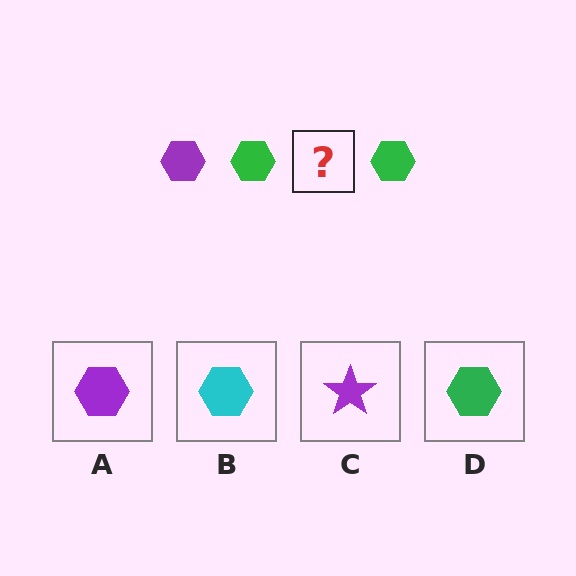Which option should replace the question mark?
Option A.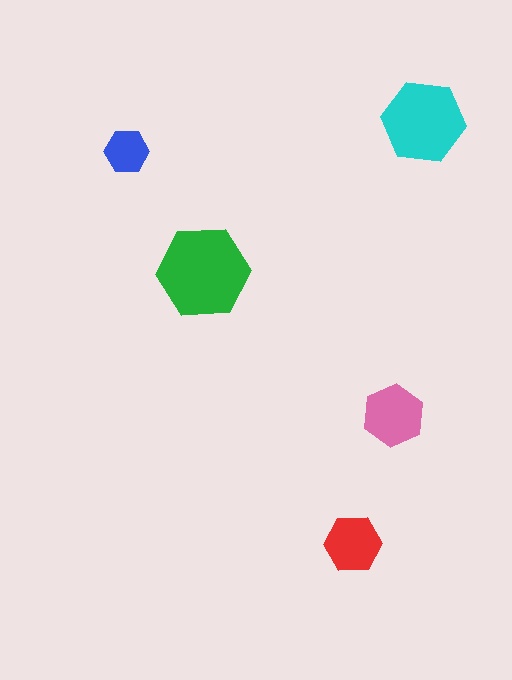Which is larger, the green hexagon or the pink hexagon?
The green one.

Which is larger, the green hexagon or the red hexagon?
The green one.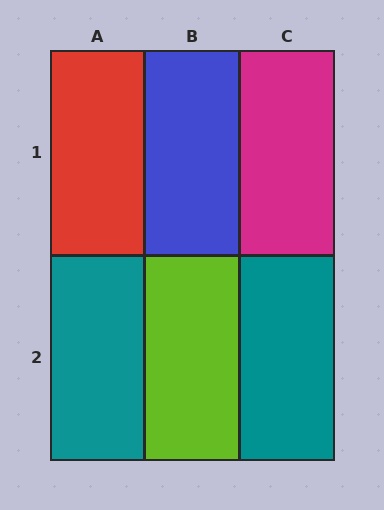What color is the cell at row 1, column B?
Blue.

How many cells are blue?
1 cell is blue.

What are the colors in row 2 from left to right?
Teal, lime, teal.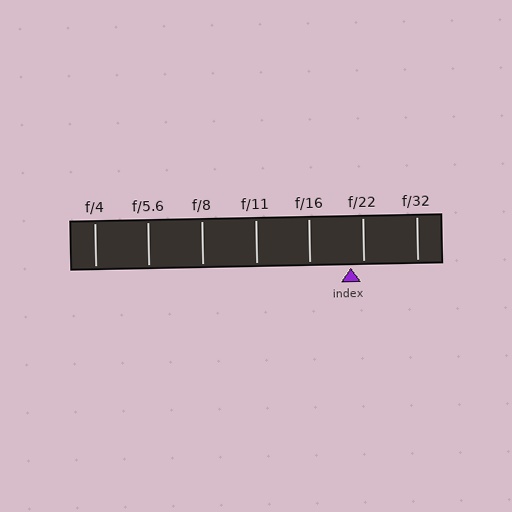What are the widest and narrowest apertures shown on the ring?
The widest aperture shown is f/4 and the narrowest is f/32.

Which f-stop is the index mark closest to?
The index mark is closest to f/22.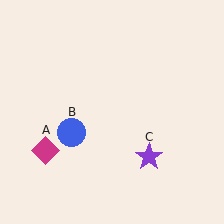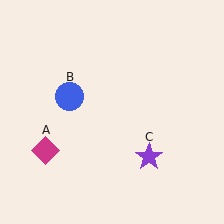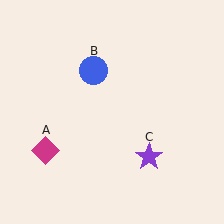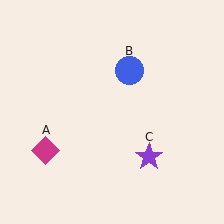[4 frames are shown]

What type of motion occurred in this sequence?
The blue circle (object B) rotated clockwise around the center of the scene.